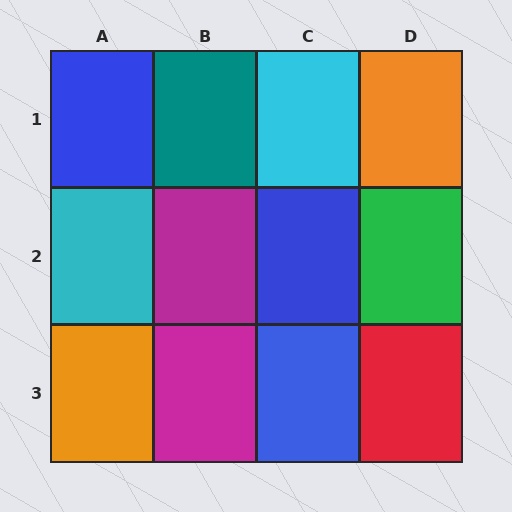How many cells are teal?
1 cell is teal.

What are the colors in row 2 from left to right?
Cyan, magenta, blue, green.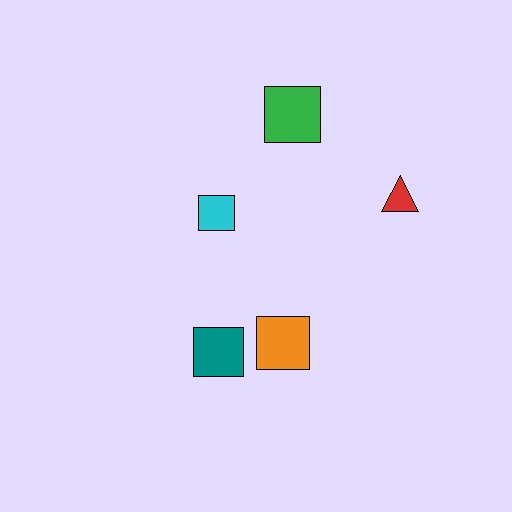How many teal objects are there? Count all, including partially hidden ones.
There is 1 teal object.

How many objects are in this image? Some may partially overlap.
There are 5 objects.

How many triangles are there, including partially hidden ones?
There is 1 triangle.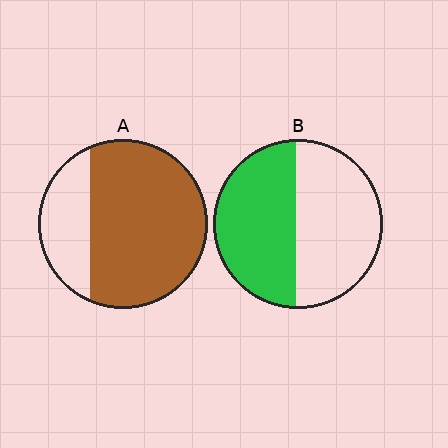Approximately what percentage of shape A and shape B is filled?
A is approximately 75% and B is approximately 50%.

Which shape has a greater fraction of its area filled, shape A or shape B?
Shape A.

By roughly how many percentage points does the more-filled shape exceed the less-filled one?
By roughly 25 percentage points (A over B).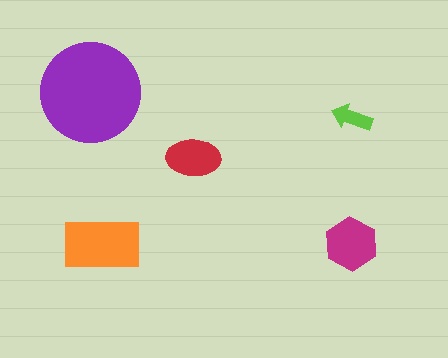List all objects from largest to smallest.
The purple circle, the orange rectangle, the magenta hexagon, the red ellipse, the lime arrow.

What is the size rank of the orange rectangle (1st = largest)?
2nd.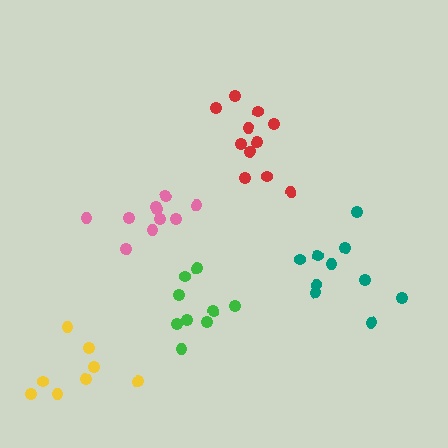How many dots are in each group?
Group 1: 10 dots, Group 2: 11 dots, Group 3: 8 dots, Group 4: 10 dots, Group 5: 9 dots (48 total).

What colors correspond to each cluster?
The clusters are colored: teal, red, yellow, pink, green.